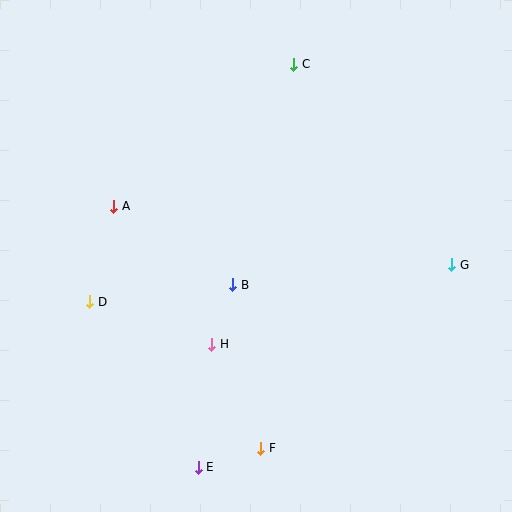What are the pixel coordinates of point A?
Point A is at (114, 206).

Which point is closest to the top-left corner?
Point A is closest to the top-left corner.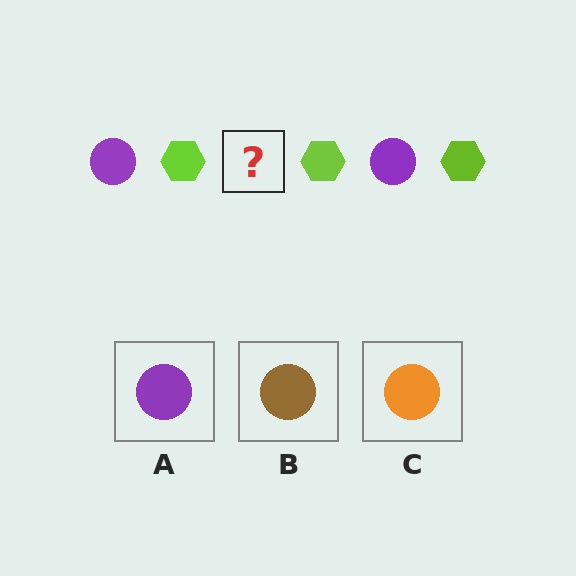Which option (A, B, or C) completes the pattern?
A.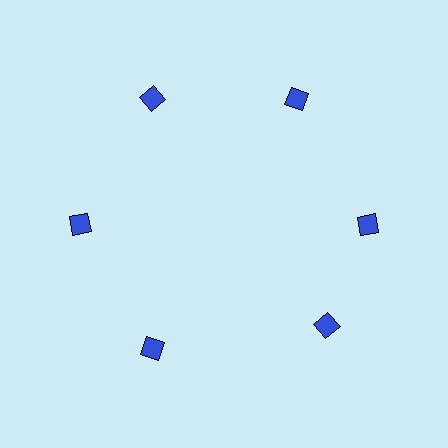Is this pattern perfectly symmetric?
No. The 6 blue diamonds are arranged in a ring, but one element near the 5 o'clock position is rotated out of alignment along the ring, breaking the 6-fold rotational symmetry.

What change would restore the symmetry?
The symmetry would be restored by rotating it back into even spacing with its neighbors so that all 6 diamonds sit at equal angles and equal distance from the center.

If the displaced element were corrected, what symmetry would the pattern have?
It would have 6-fold rotational symmetry — the pattern would map onto itself every 60 degrees.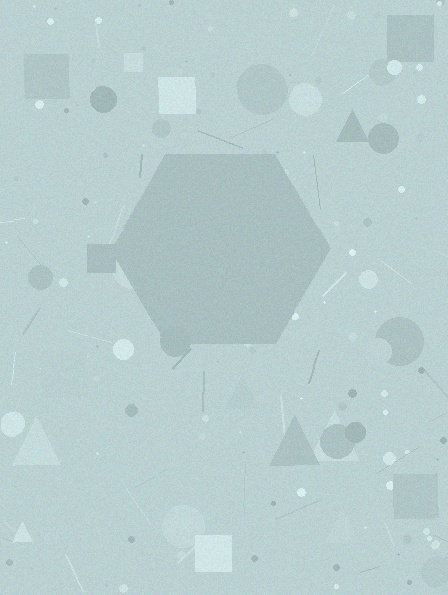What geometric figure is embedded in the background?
A hexagon is embedded in the background.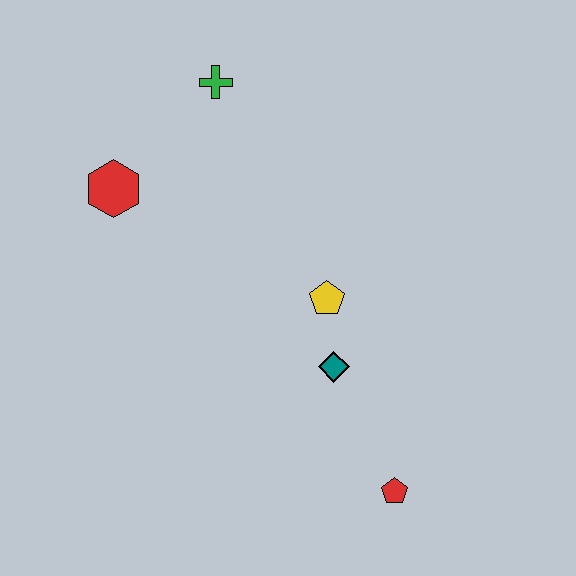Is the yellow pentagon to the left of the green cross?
No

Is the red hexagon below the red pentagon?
No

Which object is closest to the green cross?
The red hexagon is closest to the green cross.